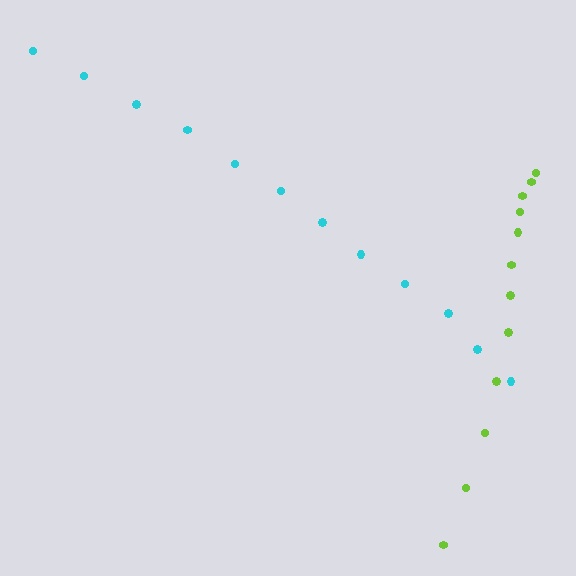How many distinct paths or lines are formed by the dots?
There are 2 distinct paths.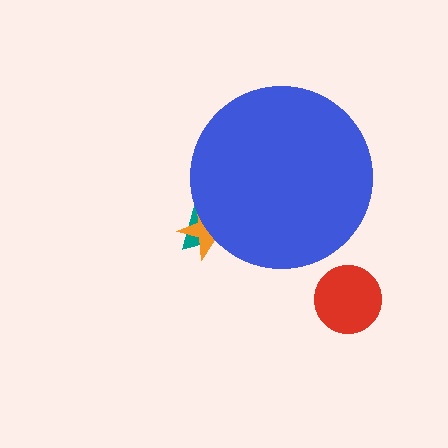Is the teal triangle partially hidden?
Yes, the teal triangle is partially hidden behind the blue circle.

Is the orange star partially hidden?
Yes, the orange star is partially hidden behind the blue circle.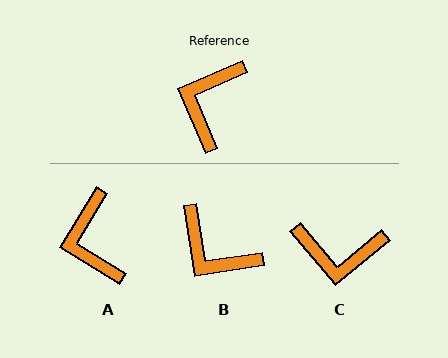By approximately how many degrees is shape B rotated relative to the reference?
Approximately 75 degrees counter-clockwise.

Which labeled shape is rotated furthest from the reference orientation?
C, about 106 degrees away.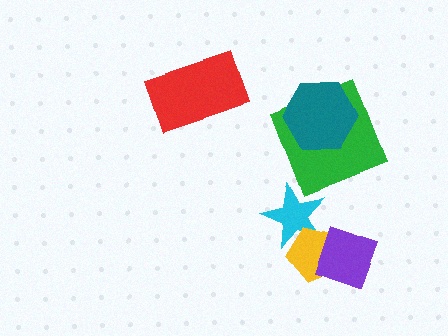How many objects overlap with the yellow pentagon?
2 objects overlap with the yellow pentagon.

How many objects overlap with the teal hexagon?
1 object overlaps with the teal hexagon.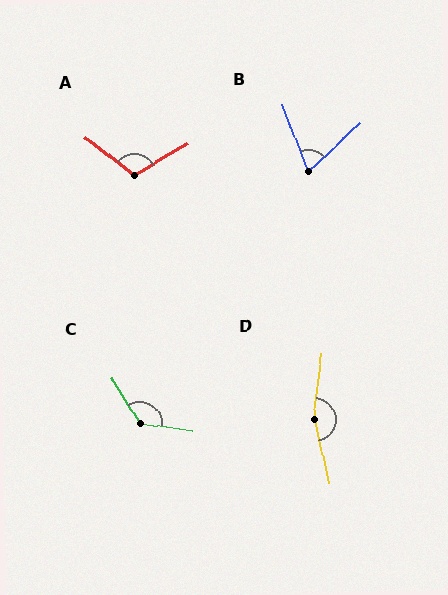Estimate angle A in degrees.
Approximately 111 degrees.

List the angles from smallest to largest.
B (67°), A (111°), C (129°), D (160°).